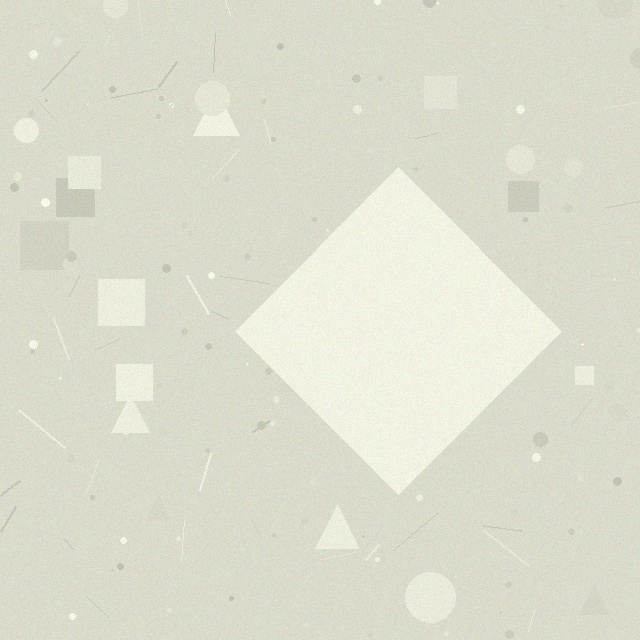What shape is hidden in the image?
A diamond is hidden in the image.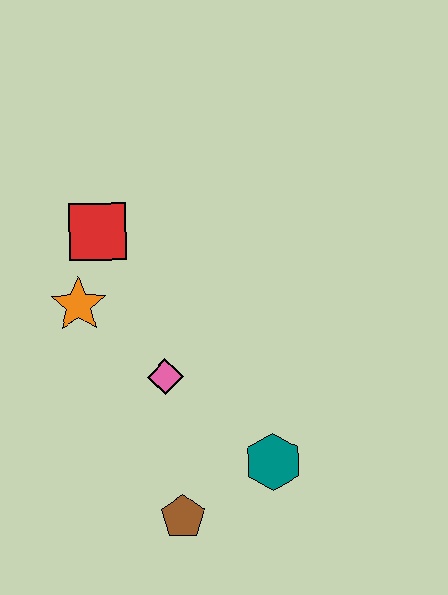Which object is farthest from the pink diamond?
The red square is farthest from the pink diamond.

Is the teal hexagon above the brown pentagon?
Yes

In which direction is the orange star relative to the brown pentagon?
The orange star is above the brown pentagon.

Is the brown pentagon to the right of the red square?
Yes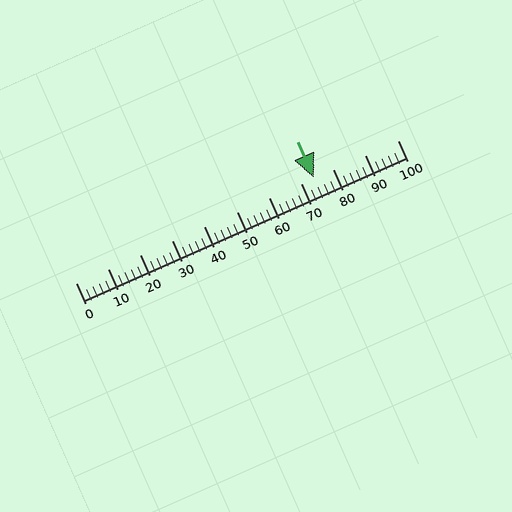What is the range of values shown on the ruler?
The ruler shows values from 0 to 100.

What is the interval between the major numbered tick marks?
The major tick marks are spaced 10 units apart.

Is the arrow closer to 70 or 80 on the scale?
The arrow is closer to 70.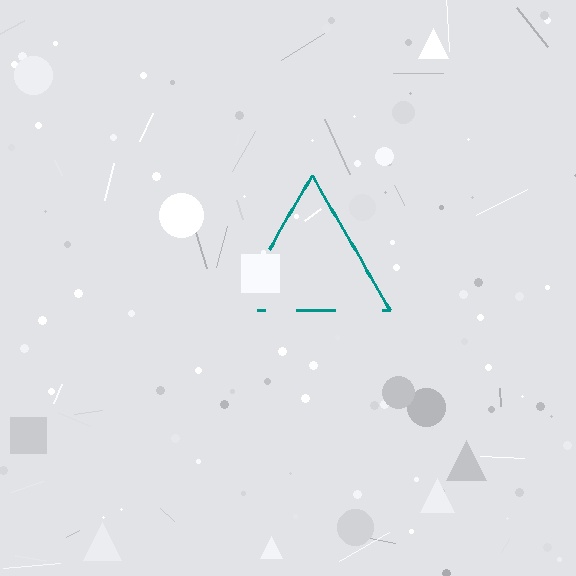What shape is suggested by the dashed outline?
The dashed outline suggests a triangle.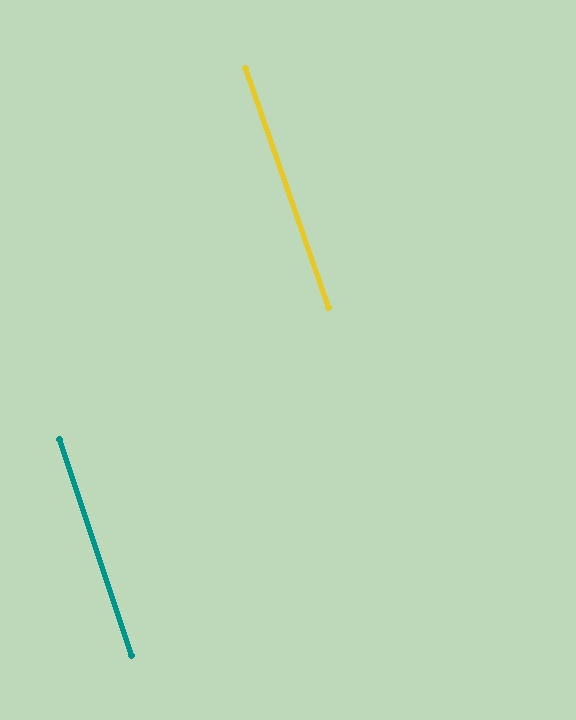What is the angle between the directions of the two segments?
Approximately 1 degree.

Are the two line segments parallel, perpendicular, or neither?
Parallel — their directions differ by only 1.0°.